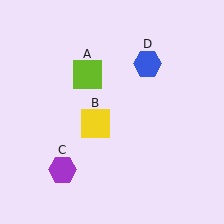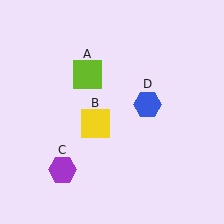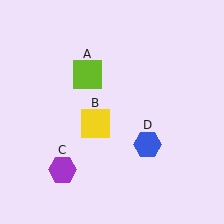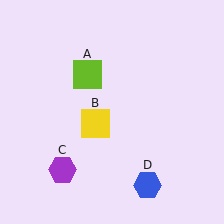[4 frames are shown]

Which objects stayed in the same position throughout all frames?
Lime square (object A) and yellow square (object B) and purple hexagon (object C) remained stationary.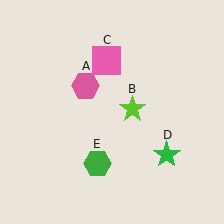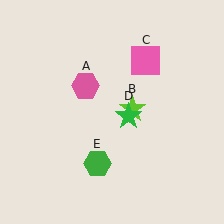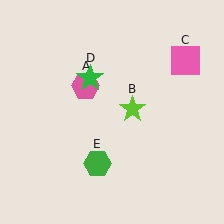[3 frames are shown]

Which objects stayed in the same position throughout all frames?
Pink hexagon (object A) and lime star (object B) and green hexagon (object E) remained stationary.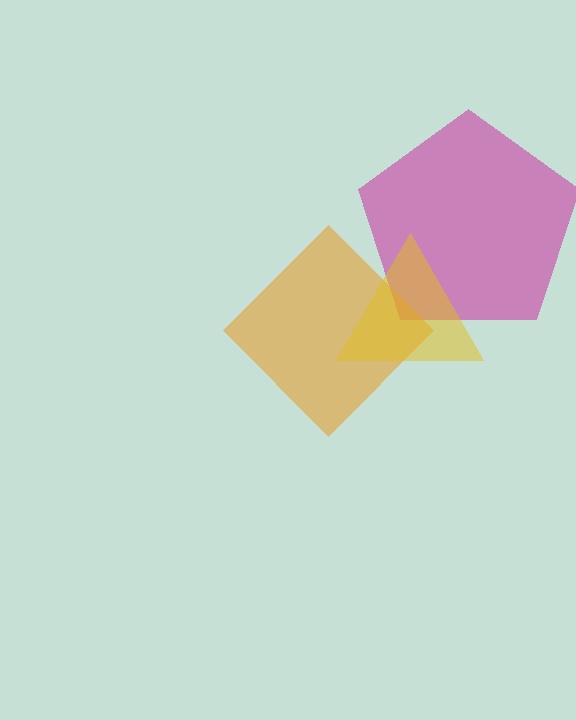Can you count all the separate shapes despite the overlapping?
Yes, there are 3 separate shapes.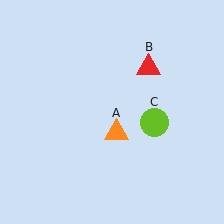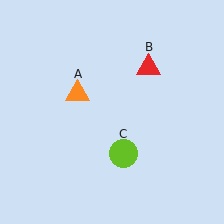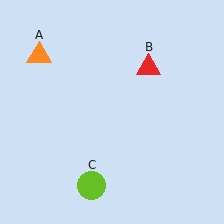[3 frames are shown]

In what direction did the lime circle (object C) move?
The lime circle (object C) moved down and to the left.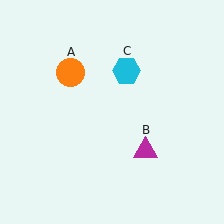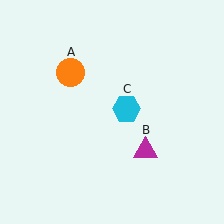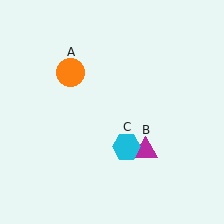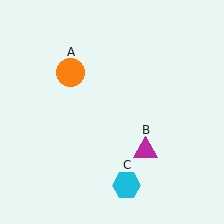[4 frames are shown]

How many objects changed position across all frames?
1 object changed position: cyan hexagon (object C).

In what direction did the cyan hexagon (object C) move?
The cyan hexagon (object C) moved down.